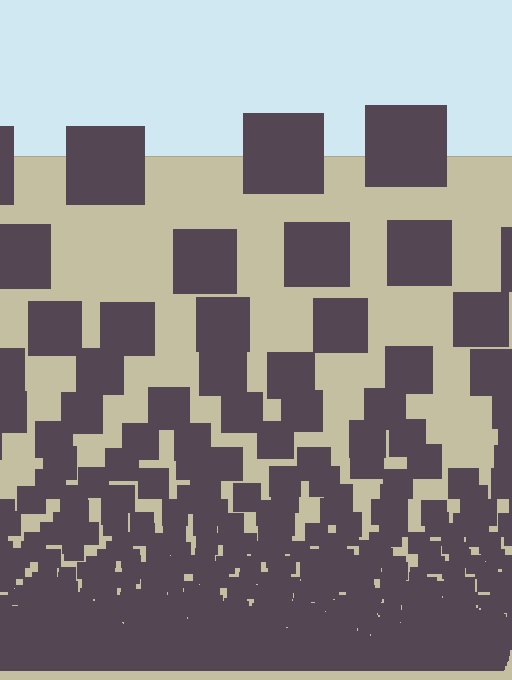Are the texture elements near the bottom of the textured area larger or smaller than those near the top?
Smaller. The gradient is inverted — elements near the bottom are smaller and denser.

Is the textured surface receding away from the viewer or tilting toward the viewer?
The surface appears to tilt toward the viewer. Texture elements get larger and sparser toward the top.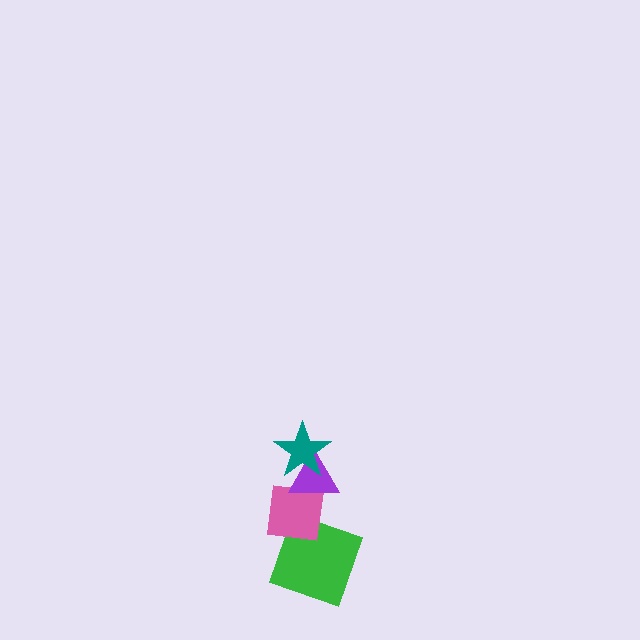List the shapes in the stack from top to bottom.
From top to bottom: the teal star, the purple triangle, the pink square, the green square.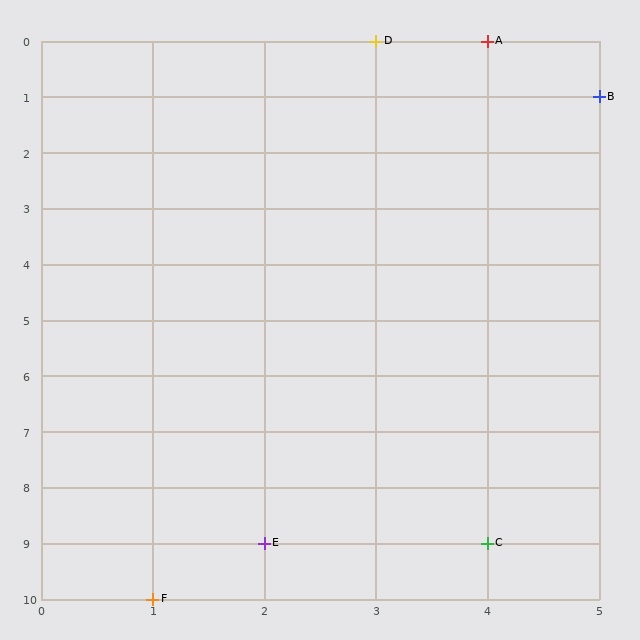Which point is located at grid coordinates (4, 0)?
Point A is at (4, 0).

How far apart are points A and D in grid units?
Points A and D are 1 column apart.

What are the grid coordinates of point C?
Point C is at grid coordinates (4, 9).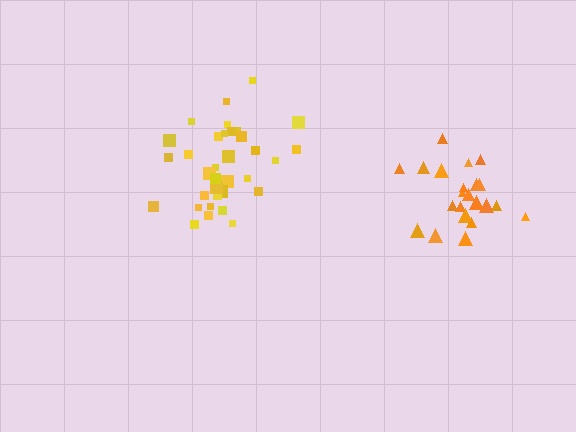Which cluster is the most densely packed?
Orange.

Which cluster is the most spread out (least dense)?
Yellow.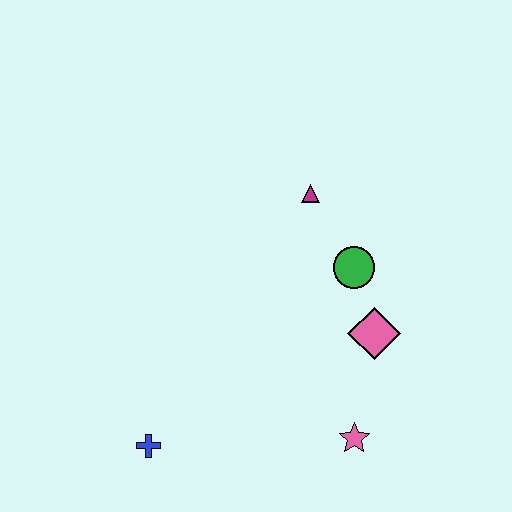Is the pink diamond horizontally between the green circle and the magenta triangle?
No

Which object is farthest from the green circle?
The blue cross is farthest from the green circle.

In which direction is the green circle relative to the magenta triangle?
The green circle is below the magenta triangle.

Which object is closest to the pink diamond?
The green circle is closest to the pink diamond.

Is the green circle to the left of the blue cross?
No